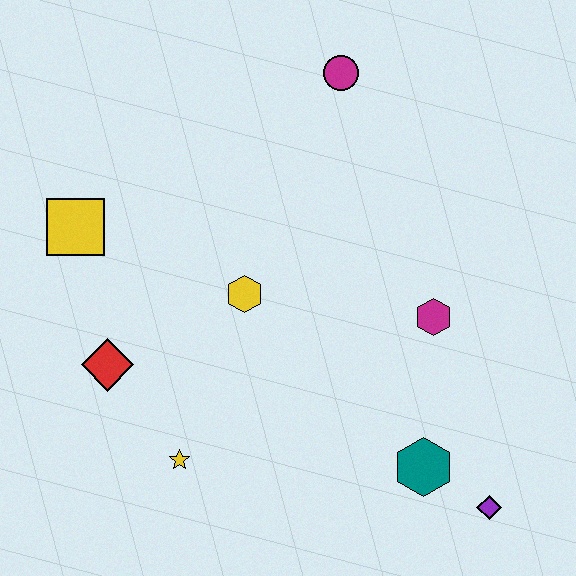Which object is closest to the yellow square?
The red diamond is closest to the yellow square.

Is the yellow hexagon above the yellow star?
Yes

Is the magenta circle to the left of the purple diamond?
Yes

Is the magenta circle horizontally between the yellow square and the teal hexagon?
Yes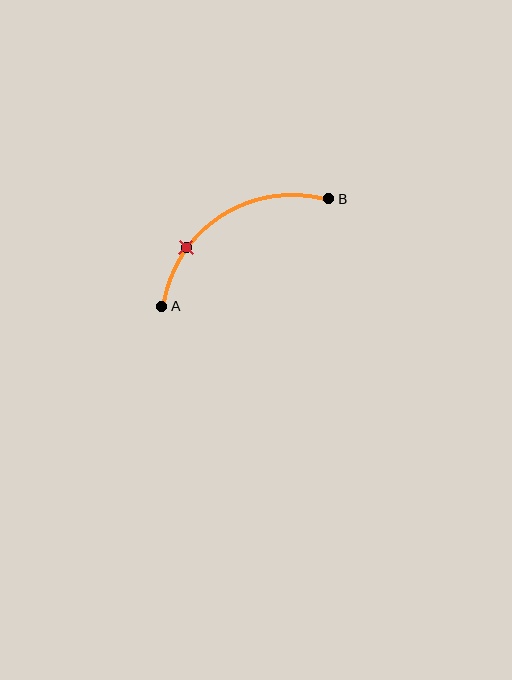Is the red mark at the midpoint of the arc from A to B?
No. The red mark lies on the arc but is closer to endpoint A. The arc midpoint would be at the point on the curve equidistant along the arc from both A and B.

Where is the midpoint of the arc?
The arc midpoint is the point on the curve farthest from the straight line joining A and B. It sits above that line.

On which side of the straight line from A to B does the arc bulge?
The arc bulges above the straight line connecting A and B.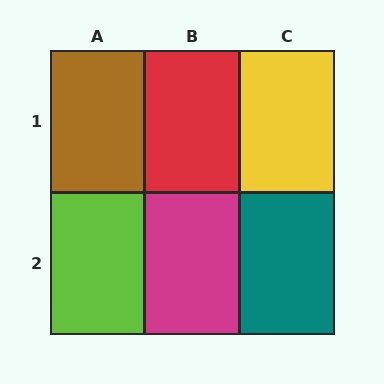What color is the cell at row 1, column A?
Brown.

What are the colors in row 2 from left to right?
Lime, magenta, teal.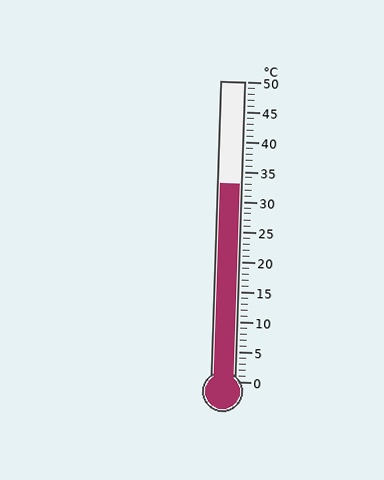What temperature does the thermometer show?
The thermometer shows approximately 33°C.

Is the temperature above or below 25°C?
The temperature is above 25°C.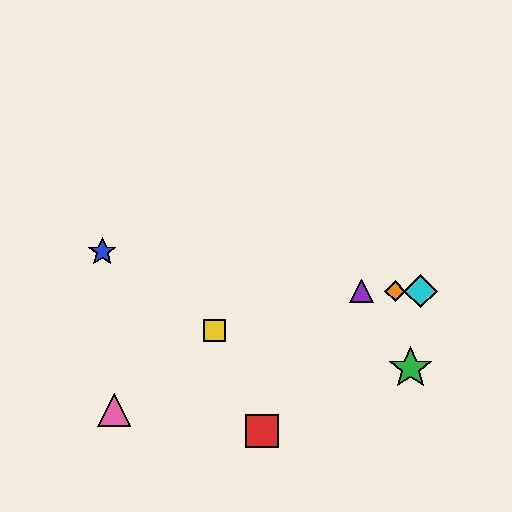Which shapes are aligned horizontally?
The purple triangle, the orange diamond, the cyan diamond are aligned horizontally.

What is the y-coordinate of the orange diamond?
The orange diamond is at y≈291.